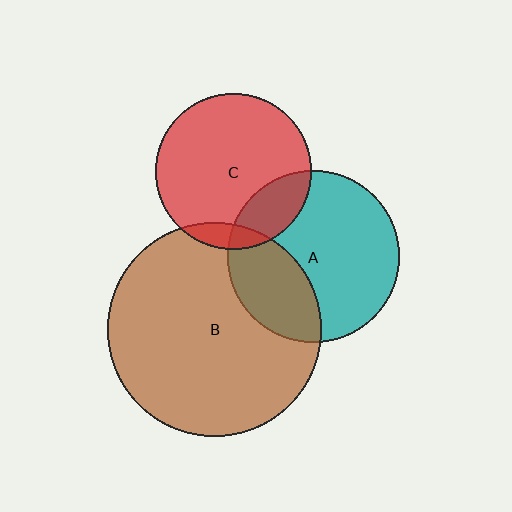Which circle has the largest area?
Circle B (brown).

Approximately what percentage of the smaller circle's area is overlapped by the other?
Approximately 30%.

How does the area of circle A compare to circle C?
Approximately 1.2 times.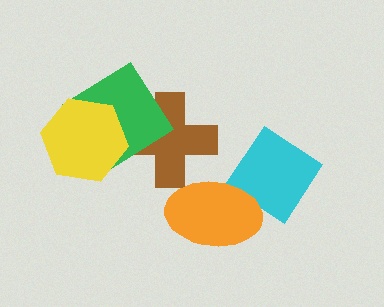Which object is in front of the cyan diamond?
The orange ellipse is in front of the cyan diamond.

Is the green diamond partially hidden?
Yes, it is partially covered by another shape.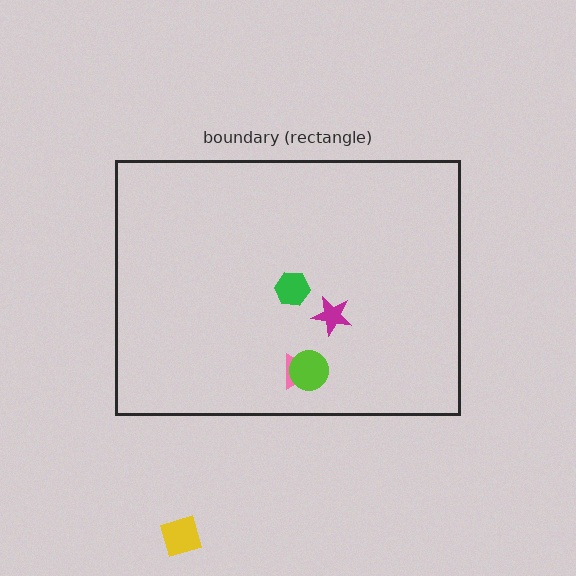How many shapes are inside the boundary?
4 inside, 1 outside.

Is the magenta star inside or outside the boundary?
Inside.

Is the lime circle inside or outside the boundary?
Inside.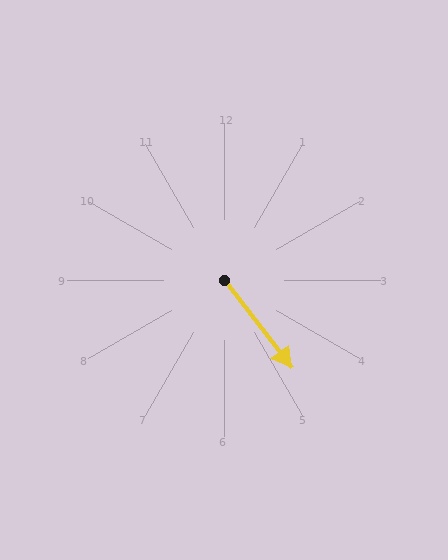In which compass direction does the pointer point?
Southeast.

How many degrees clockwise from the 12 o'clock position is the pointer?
Approximately 142 degrees.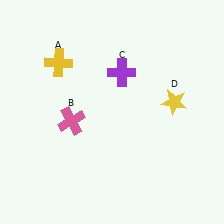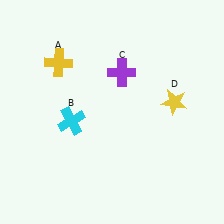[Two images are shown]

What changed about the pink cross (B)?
In Image 1, B is pink. In Image 2, it changed to cyan.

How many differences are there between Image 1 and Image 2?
There is 1 difference between the two images.